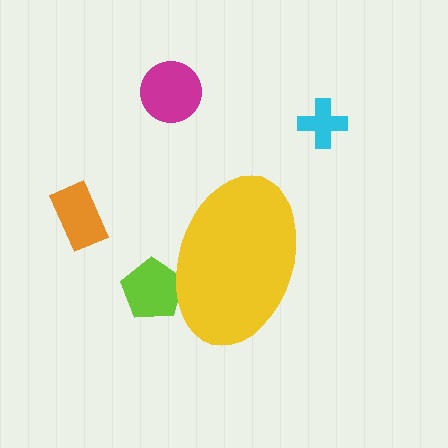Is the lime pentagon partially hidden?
Yes, the lime pentagon is partially hidden behind the yellow ellipse.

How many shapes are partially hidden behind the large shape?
1 shape is partially hidden.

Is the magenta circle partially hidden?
No, the magenta circle is fully visible.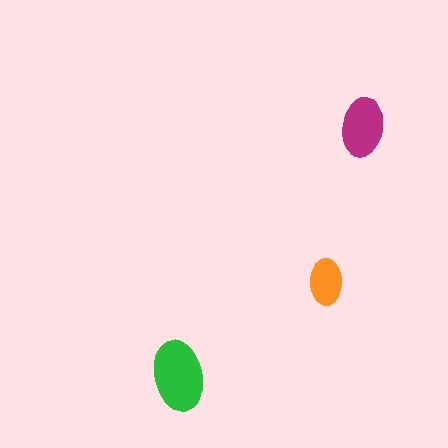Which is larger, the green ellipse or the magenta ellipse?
The green one.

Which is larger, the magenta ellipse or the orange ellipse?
The magenta one.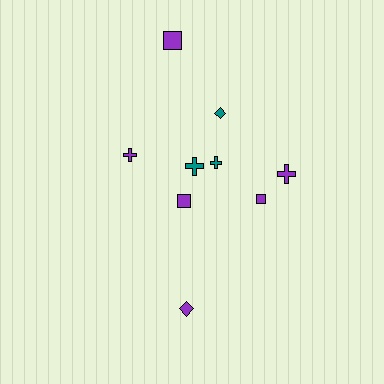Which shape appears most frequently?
Cross, with 4 objects.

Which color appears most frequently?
Purple, with 6 objects.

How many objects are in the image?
There are 9 objects.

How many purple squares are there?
There are 3 purple squares.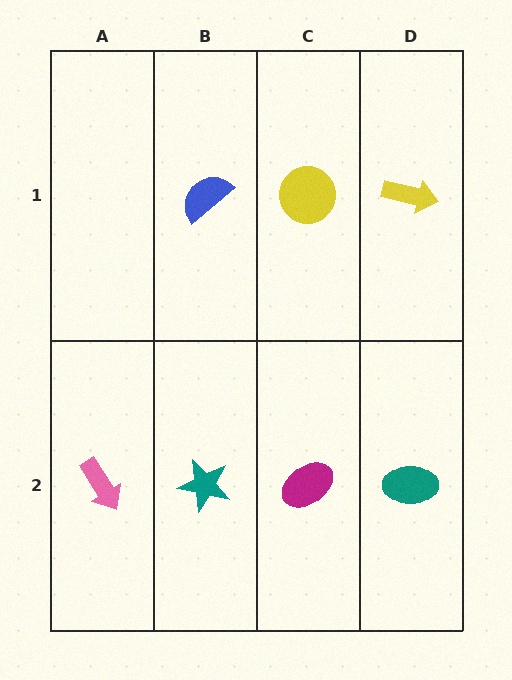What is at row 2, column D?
A teal ellipse.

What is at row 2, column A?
A pink arrow.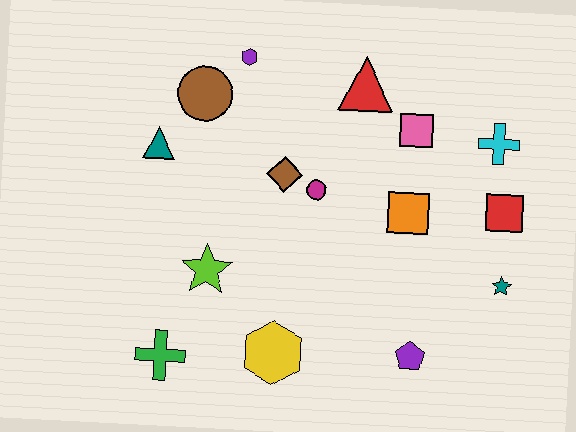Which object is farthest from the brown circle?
The teal star is farthest from the brown circle.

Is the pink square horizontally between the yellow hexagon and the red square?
Yes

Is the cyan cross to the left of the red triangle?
No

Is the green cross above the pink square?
No